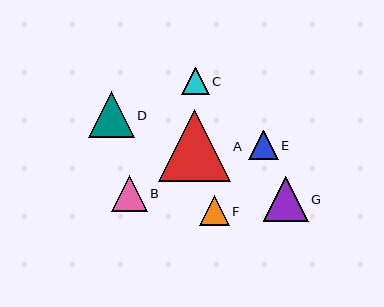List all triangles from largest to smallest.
From largest to smallest: A, D, G, B, F, E, C.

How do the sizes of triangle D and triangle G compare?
Triangle D and triangle G are approximately the same size.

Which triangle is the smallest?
Triangle C is the smallest with a size of approximately 27 pixels.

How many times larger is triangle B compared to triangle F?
Triangle B is approximately 1.2 times the size of triangle F.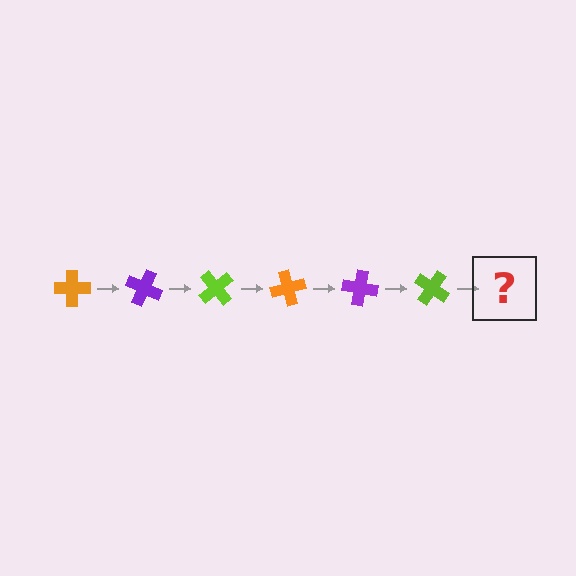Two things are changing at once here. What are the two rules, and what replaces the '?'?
The two rules are that it rotates 25 degrees each step and the color cycles through orange, purple, and lime. The '?' should be an orange cross, rotated 150 degrees from the start.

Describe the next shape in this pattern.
It should be an orange cross, rotated 150 degrees from the start.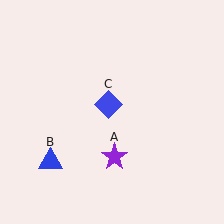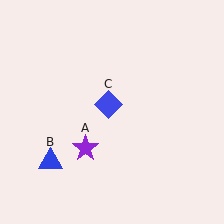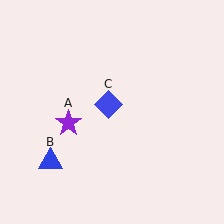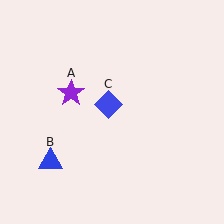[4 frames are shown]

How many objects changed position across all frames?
1 object changed position: purple star (object A).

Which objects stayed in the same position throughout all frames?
Blue triangle (object B) and blue diamond (object C) remained stationary.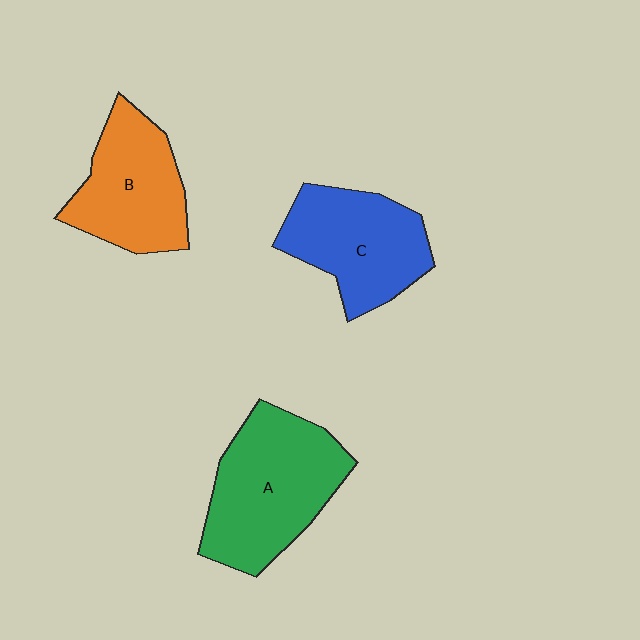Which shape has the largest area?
Shape A (green).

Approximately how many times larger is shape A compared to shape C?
Approximately 1.2 times.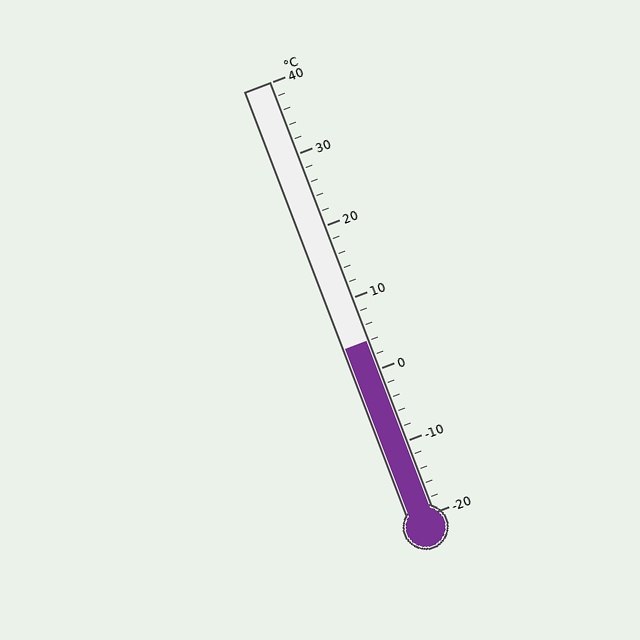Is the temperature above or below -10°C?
The temperature is above -10°C.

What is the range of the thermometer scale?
The thermometer scale ranges from -20°C to 40°C.